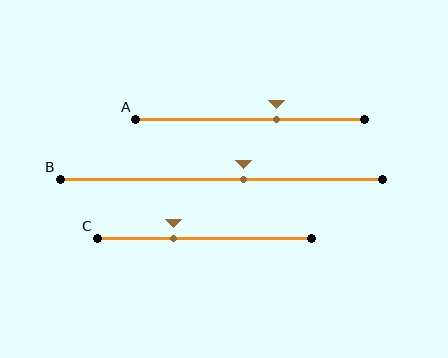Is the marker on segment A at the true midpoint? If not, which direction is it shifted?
No, the marker on segment A is shifted to the right by about 12% of the segment length.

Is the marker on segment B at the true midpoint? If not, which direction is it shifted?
No, the marker on segment B is shifted to the right by about 7% of the segment length.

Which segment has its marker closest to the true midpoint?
Segment B has its marker closest to the true midpoint.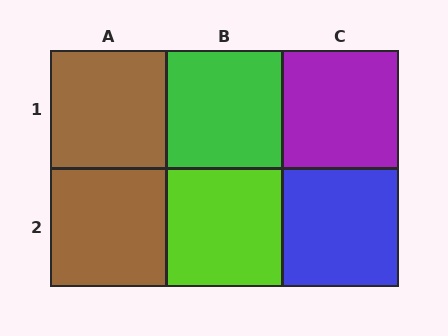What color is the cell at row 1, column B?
Green.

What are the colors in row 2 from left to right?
Brown, lime, blue.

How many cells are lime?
1 cell is lime.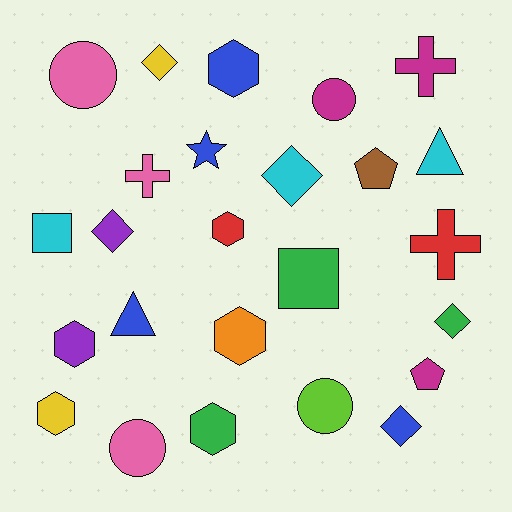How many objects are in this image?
There are 25 objects.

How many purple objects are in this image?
There are 2 purple objects.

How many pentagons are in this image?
There are 2 pentagons.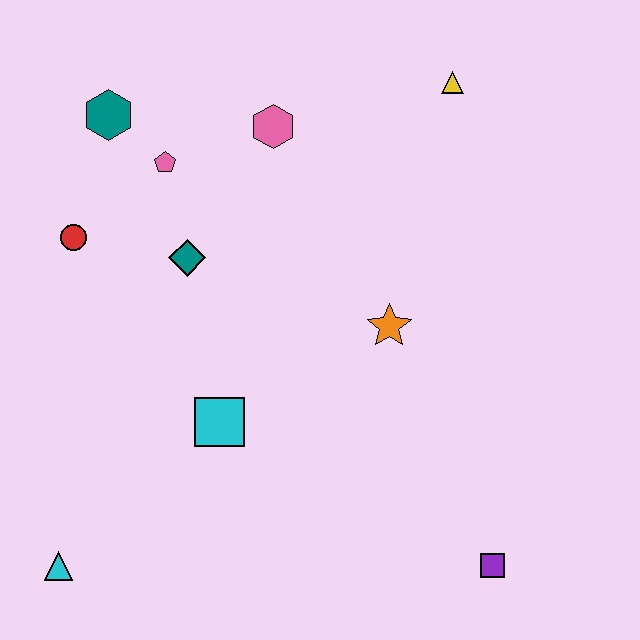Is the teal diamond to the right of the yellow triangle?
No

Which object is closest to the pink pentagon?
The teal hexagon is closest to the pink pentagon.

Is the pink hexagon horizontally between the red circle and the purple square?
Yes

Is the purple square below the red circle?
Yes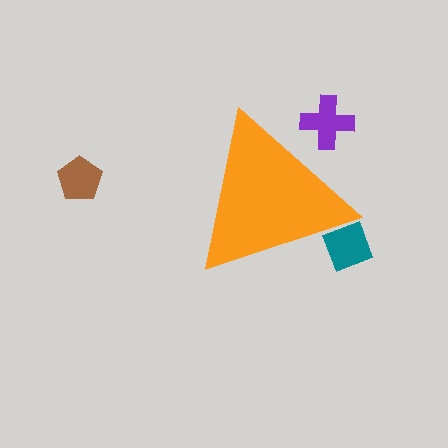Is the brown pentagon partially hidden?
No, the brown pentagon is fully visible.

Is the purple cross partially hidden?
Yes, the purple cross is partially hidden behind the orange triangle.